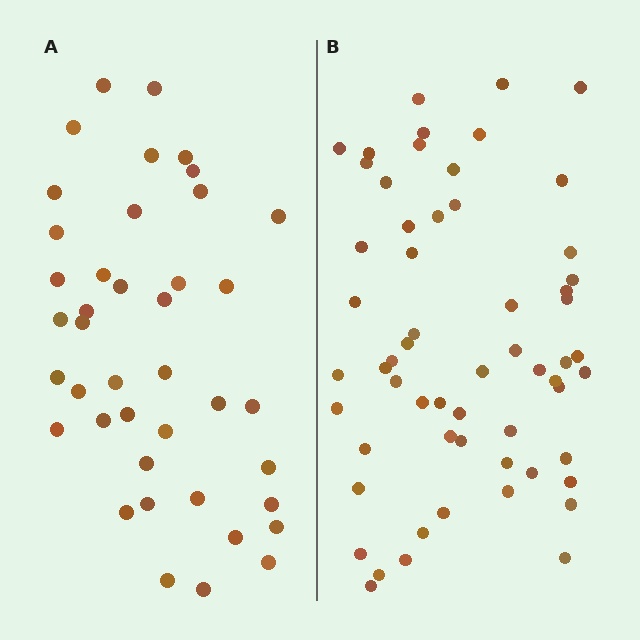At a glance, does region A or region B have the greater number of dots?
Region B (the right region) has more dots.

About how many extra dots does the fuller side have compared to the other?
Region B has approximately 20 more dots than region A.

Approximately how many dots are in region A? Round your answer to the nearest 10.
About 40 dots. (The exact count is 41, which rounds to 40.)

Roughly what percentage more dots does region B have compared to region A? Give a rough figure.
About 45% more.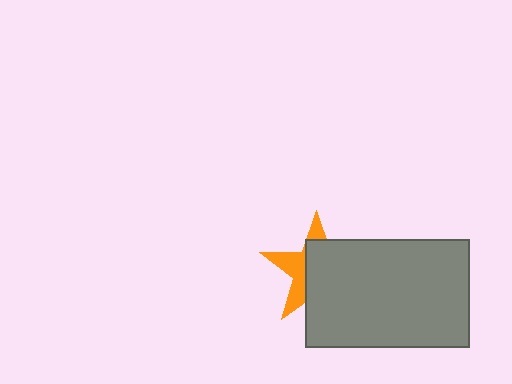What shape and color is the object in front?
The object in front is a gray rectangle.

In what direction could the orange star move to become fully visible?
The orange star could move toward the upper-left. That would shift it out from behind the gray rectangle entirely.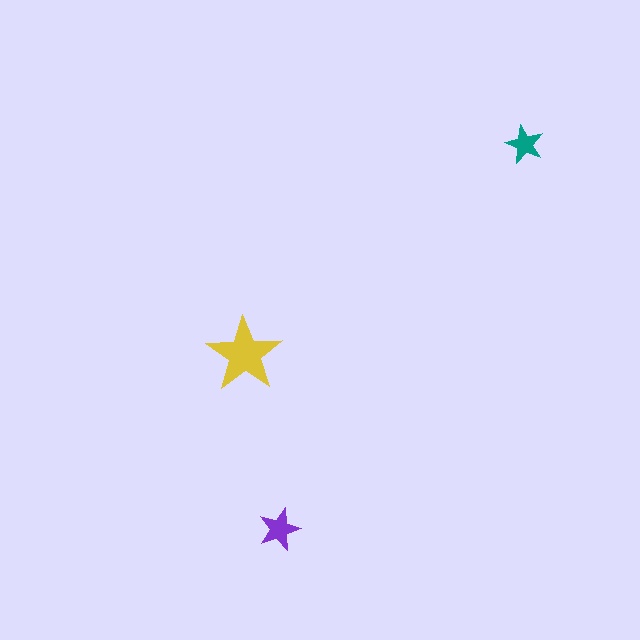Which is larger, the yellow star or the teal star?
The yellow one.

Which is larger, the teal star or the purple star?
The purple one.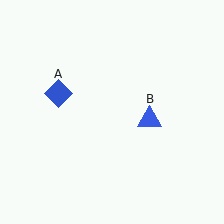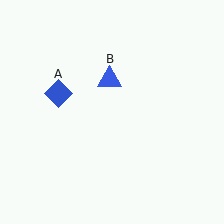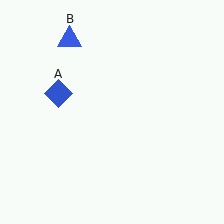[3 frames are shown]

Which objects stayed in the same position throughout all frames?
Blue diamond (object A) remained stationary.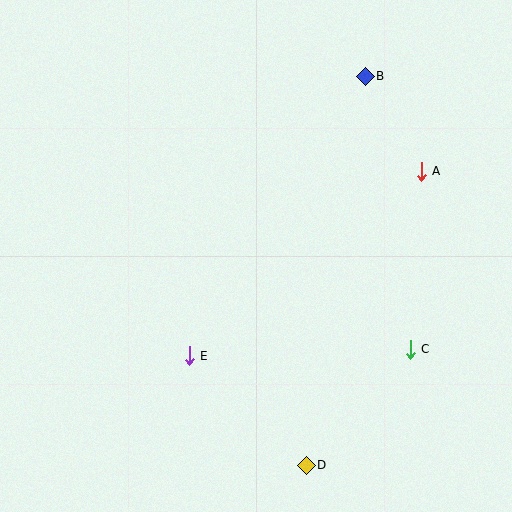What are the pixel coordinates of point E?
Point E is at (189, 356).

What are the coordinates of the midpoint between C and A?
The midpoint between C and A is at (416, 260).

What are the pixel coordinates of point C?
Point C is at (410, 349).